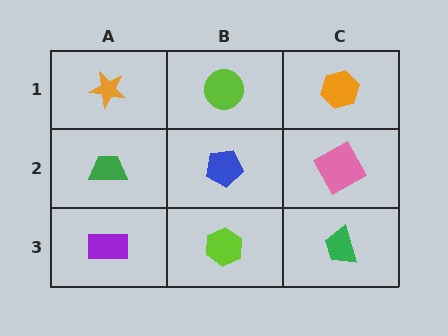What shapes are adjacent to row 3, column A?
A green trapezoid (row 2, column A), a lime hexagon (row 3, column B).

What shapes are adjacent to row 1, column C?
A pink square (row 2, column C), a lime circle (row 1, column B).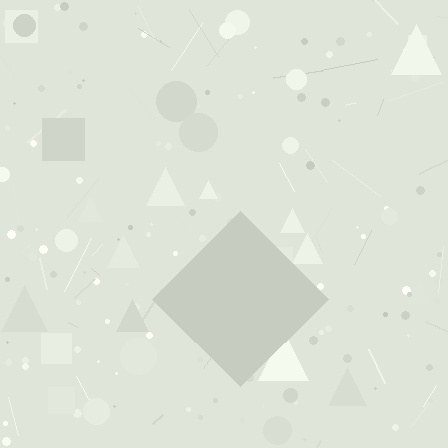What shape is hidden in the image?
A diamond is hidden in the image.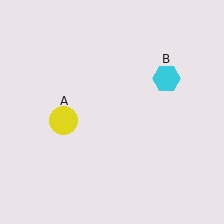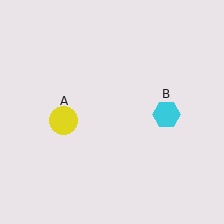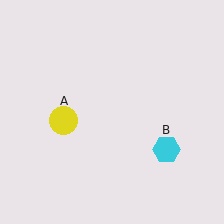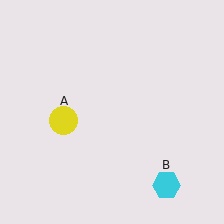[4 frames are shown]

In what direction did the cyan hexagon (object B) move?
The cyan hexagon (object B) moved down.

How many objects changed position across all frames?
1 object changed position: cyan hexagon (object B).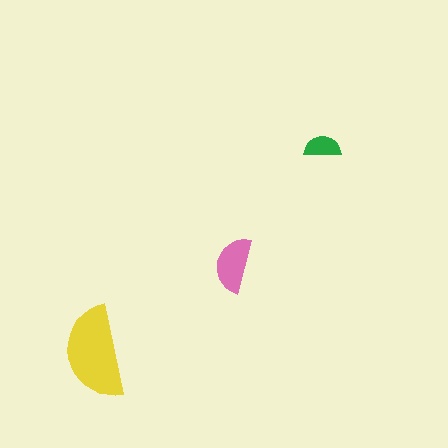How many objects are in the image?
There are 3 objects in the image.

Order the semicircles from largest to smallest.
the yellow one, the pink one, the green one.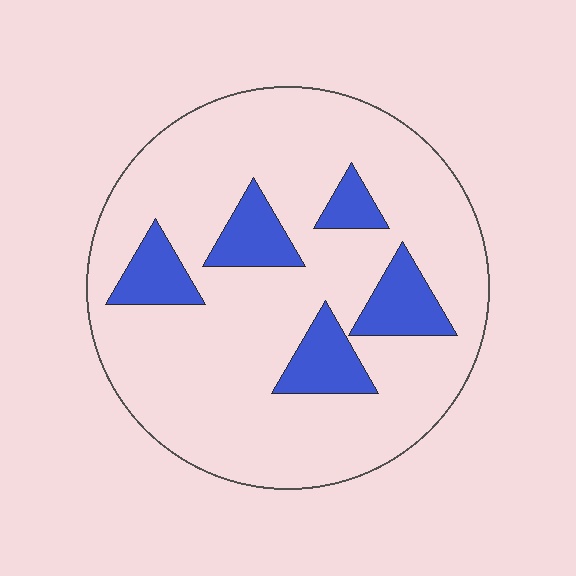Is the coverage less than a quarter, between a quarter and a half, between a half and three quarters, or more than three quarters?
Less than a quarter.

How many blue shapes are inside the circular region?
5.